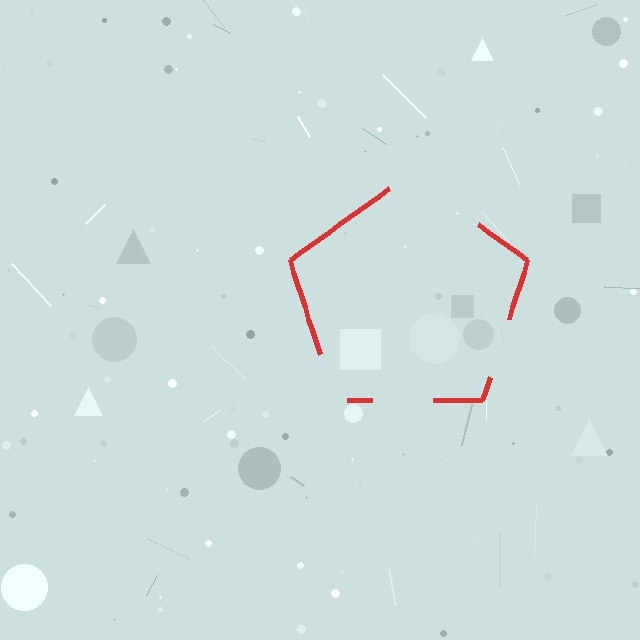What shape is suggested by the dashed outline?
The dashed outline suggests a pentagon.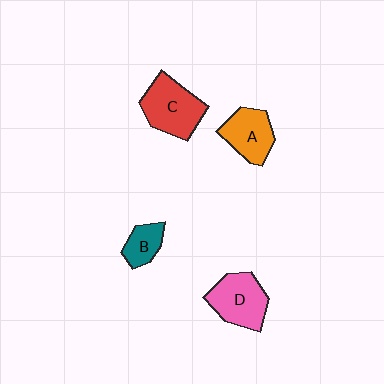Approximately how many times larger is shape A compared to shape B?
Approximately 1.6 times.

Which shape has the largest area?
Shape C (red).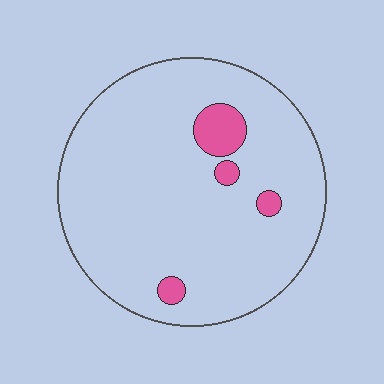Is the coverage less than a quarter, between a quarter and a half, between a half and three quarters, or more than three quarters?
Less than a quarter.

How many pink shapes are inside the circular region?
4.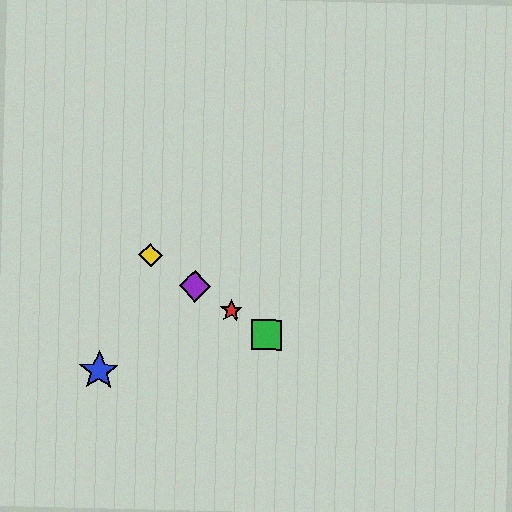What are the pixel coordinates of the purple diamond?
The purple diamond is at (195, 286).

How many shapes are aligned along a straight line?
4 shapes (the red star, the green square, the yellow diamond, the purple diamond) are aligned along a straight line.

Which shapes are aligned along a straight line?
The red star, the green square, the yellow diamond, the purple diamond are aligned along a straight line.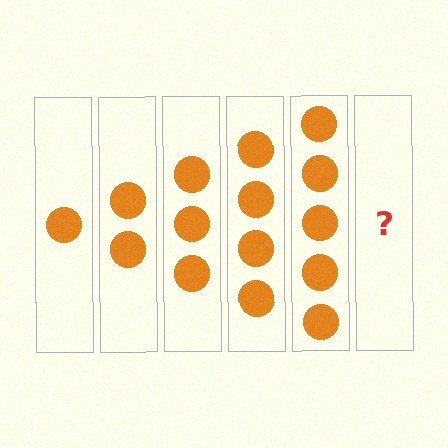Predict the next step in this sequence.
The next step is 6 circles.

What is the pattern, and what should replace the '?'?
The pattern is that each step adds one more circle. The '?' should be 6 circles.